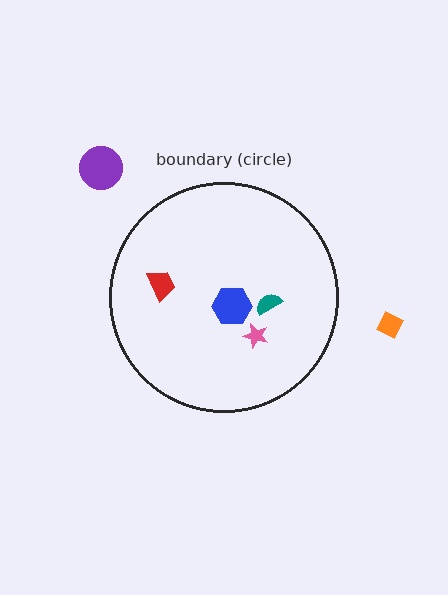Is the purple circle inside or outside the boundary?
Outside.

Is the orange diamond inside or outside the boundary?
Outside.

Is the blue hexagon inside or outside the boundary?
Inside.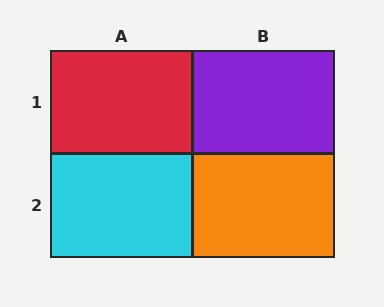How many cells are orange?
1 cell is orange.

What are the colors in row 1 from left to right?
Red, purple.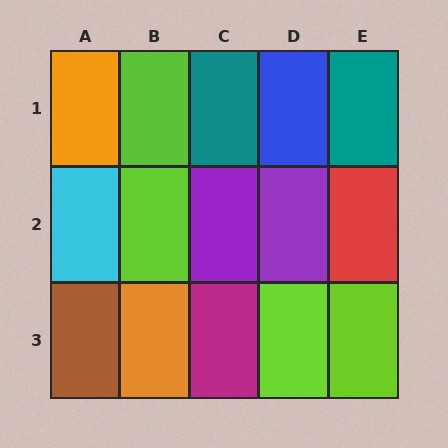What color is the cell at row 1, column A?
Orange.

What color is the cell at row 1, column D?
Blue.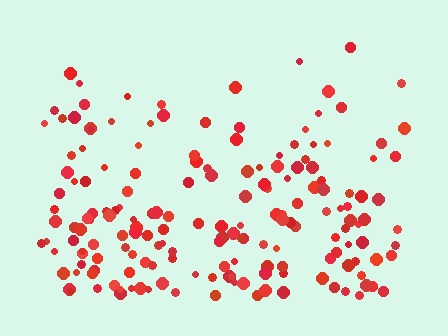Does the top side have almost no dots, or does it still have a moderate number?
Still a moderate number, just noticeably fewer than the bottom.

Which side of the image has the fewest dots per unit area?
The top.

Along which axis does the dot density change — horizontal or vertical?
Vertical.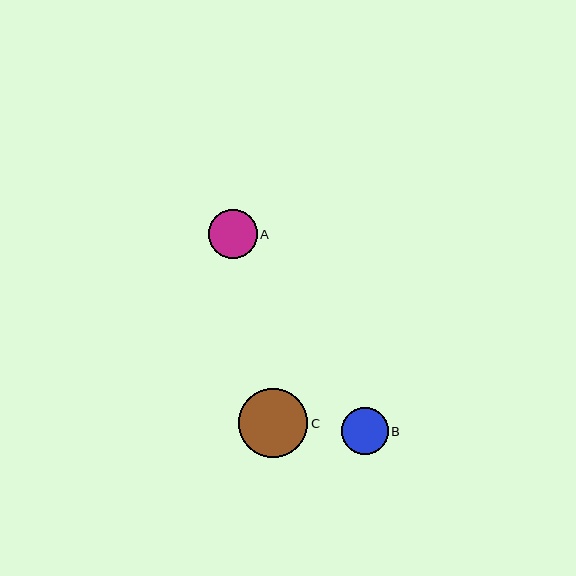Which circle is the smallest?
Circle B is the smallest with a size of approximately 47 pixels.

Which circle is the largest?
Circle C is the largest with a size of approximately 69 pixels.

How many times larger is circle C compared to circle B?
Circle C is approximately 1.5 times the size of circle B.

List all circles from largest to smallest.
From largest to smallest: C, A, B.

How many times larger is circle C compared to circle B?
Circle C is approximately 1.5 times the size of circle B.